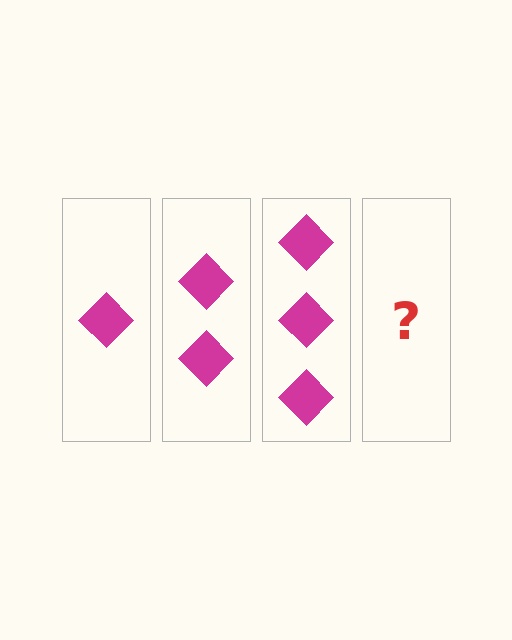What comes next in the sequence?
The next element should be 4 diamonds.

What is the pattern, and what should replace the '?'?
The pattern is that each step adds one more diamond. The '?' should be 4 diamonds.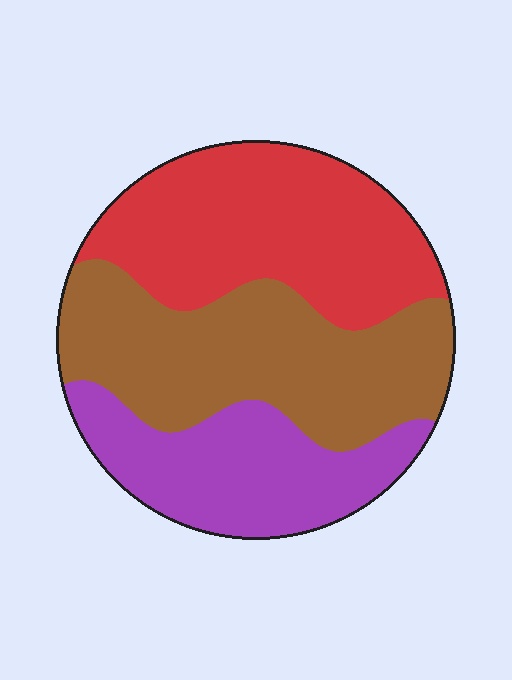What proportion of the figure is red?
Red takes up between a quarter and a half of the figure.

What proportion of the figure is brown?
Brown takes up between a quarter and a half of the figure.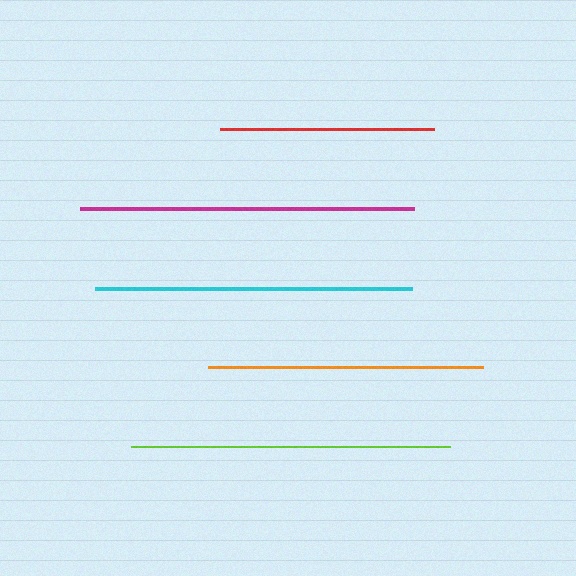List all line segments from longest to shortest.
From longest to shortest: magenta, lime, cyan, orange, red.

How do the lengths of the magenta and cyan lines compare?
The magenta and cyan lines are approximately the same length.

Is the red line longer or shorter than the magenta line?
The magenta line is longer than the red line.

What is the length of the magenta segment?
The magenta segment is approximately 333 pixels long.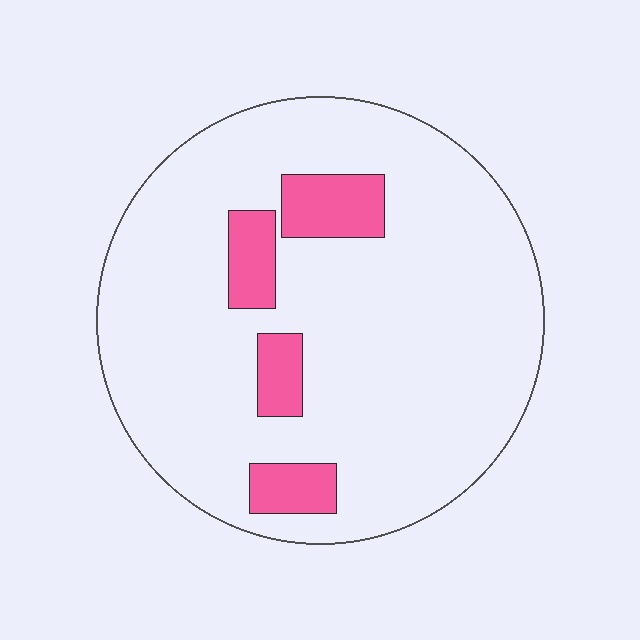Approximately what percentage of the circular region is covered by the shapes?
Approximately 10%.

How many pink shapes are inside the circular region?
4.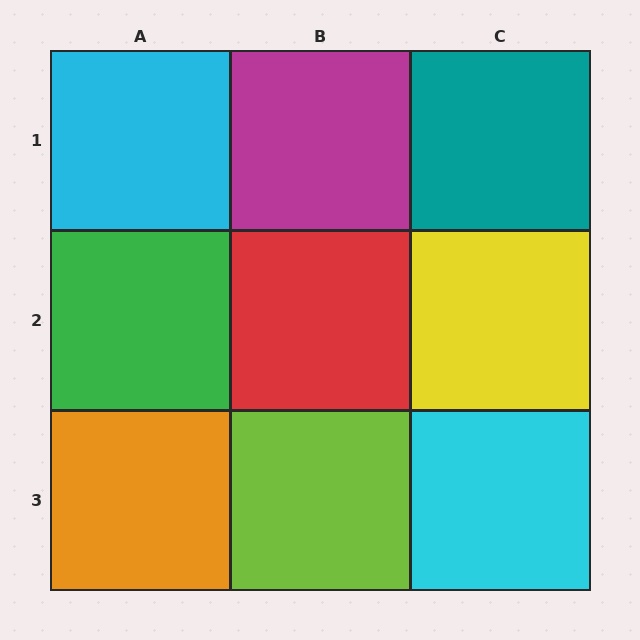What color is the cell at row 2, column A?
Green.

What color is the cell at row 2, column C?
Yellow.